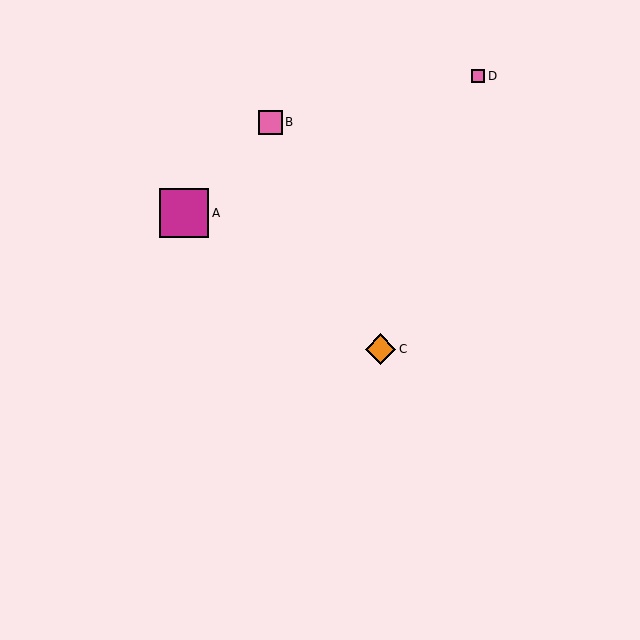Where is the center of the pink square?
The center of the pink square is at (270, 122).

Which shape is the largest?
The magenta square (labeled A) is the largest.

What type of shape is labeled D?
Shape D is a pink square.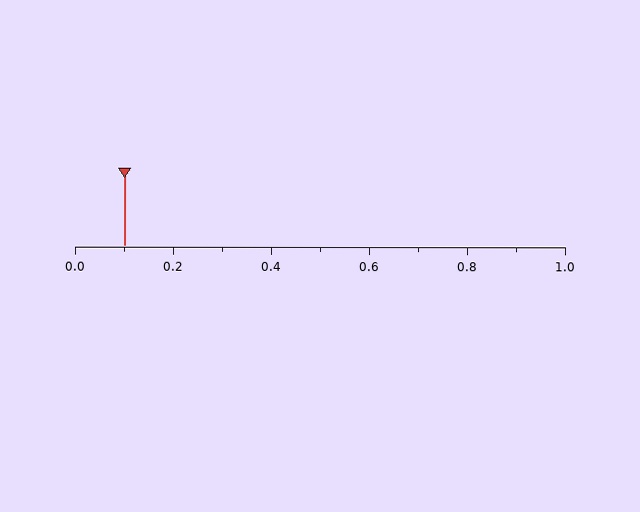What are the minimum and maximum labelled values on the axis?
The axis runs from 0.0 to 1.0.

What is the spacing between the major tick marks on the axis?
The major ticks are spaced 0.2 apart.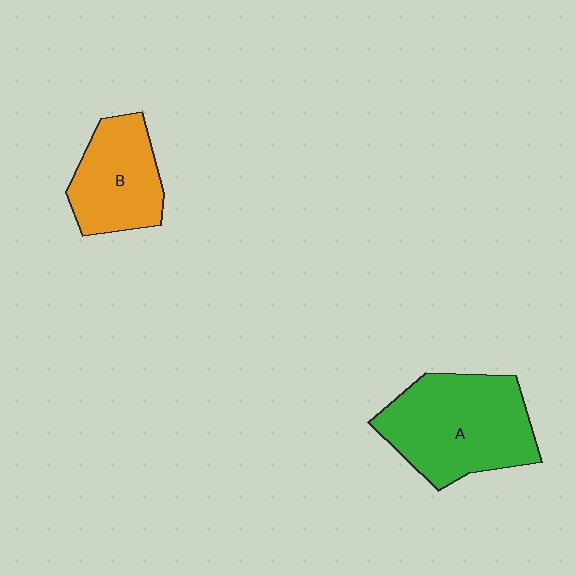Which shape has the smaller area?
Shape B (orange).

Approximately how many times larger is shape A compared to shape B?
Approximately 1.5 times.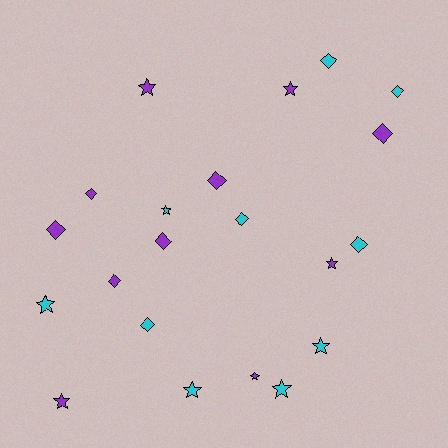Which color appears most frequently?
Purple, with 11 objects.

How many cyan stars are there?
There are 5 cyan stars.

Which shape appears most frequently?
Diamond, with 11 objects.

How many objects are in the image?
There are 21 objects.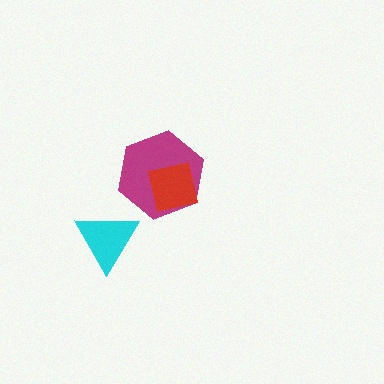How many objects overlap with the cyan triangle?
0 objects overlap with the cyan triangle.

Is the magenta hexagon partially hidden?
Yes, it is partially covered by another shape.